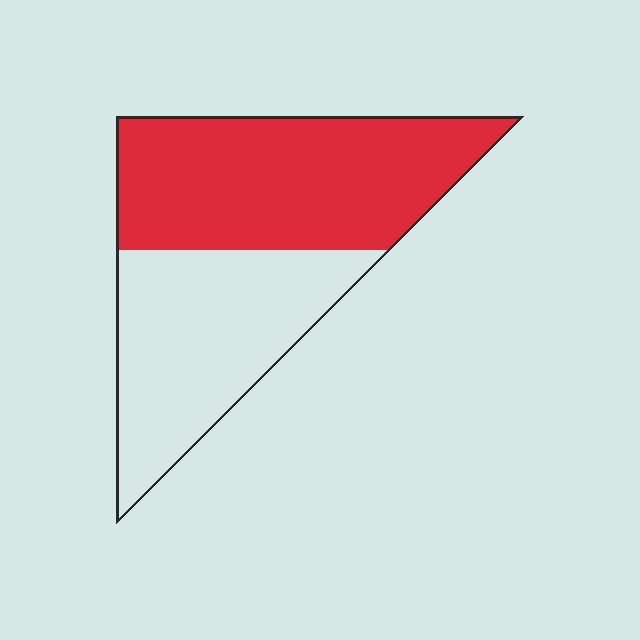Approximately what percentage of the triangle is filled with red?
Approximately 55%.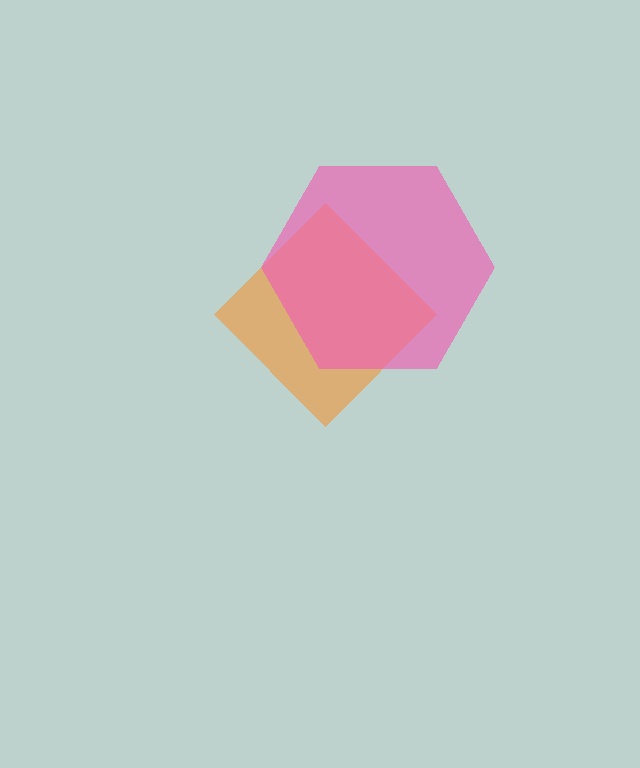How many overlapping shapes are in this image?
There are 2 overlapping shapes in the image.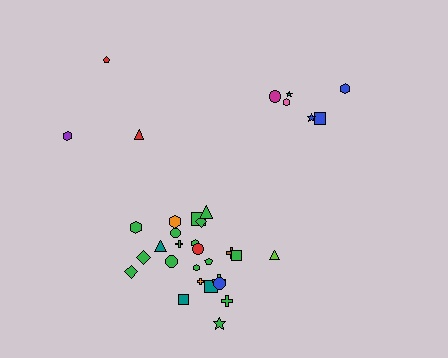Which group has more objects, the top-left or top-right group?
The top-right group.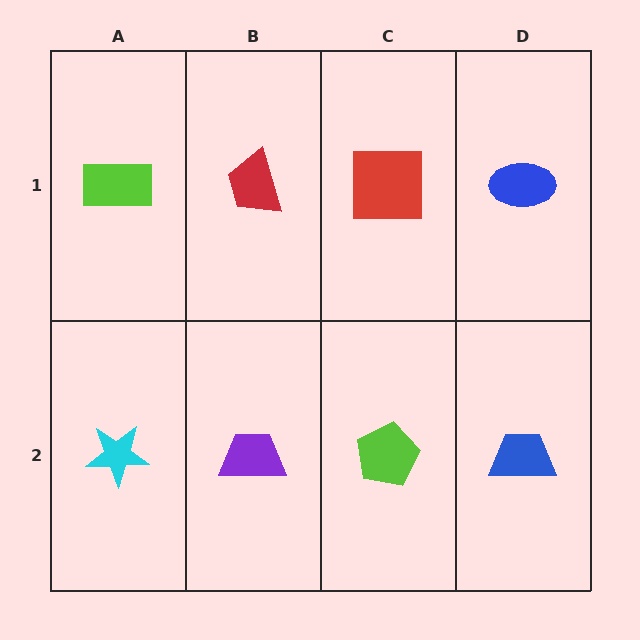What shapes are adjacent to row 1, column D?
A blue trapezoid (row 2, column D), a red square (row 1, column C).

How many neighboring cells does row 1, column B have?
3.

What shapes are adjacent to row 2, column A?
A lime rectangle (row 1, column A), a purple trapezoid (row 2, column B).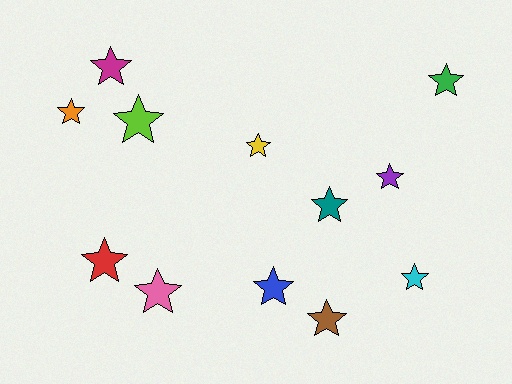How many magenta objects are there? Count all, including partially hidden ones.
There is 1 magenta object.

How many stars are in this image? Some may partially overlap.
There are 12 stars.